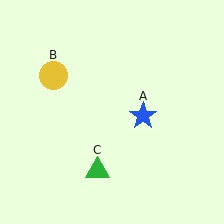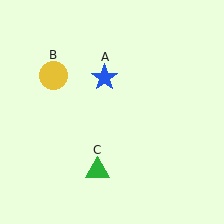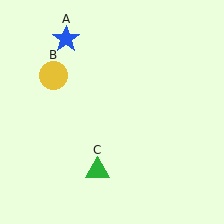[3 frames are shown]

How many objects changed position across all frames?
1 object changed position: blue star (object A).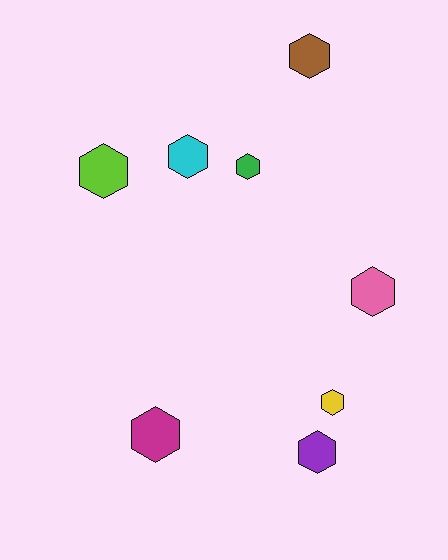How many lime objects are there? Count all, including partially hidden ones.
There is 1 lime object.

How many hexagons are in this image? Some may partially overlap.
There are 8 hexagons.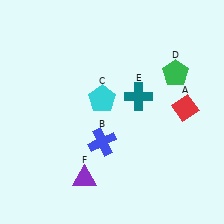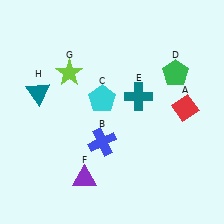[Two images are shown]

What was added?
A lime star (G), a teal triangle (H) were added in Image 2.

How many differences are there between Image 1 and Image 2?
There are 2 differences between the two images.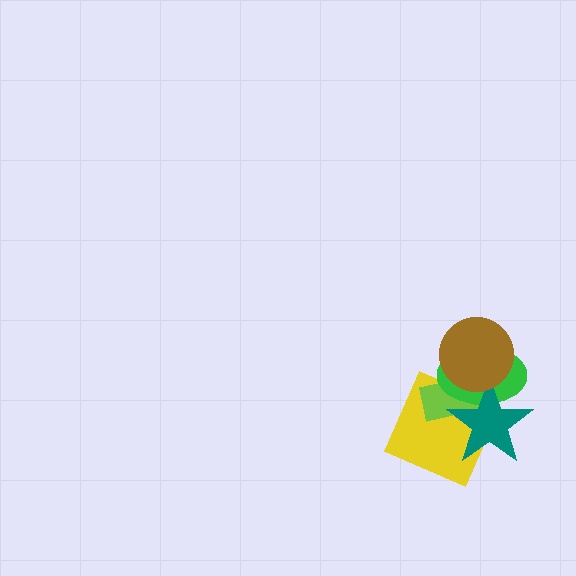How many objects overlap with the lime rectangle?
4 objects overlap with the lime rectangle.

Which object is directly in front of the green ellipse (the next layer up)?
The teal star is directly in front of the green ellipse.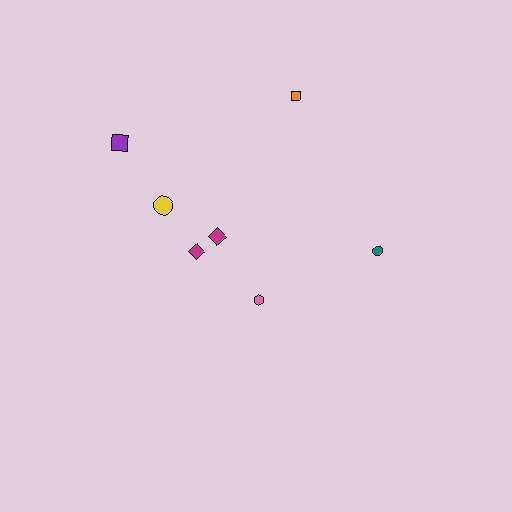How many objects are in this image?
There are 7 objects.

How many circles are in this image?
There are 2 circles.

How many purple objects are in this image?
There is 1 purple object.